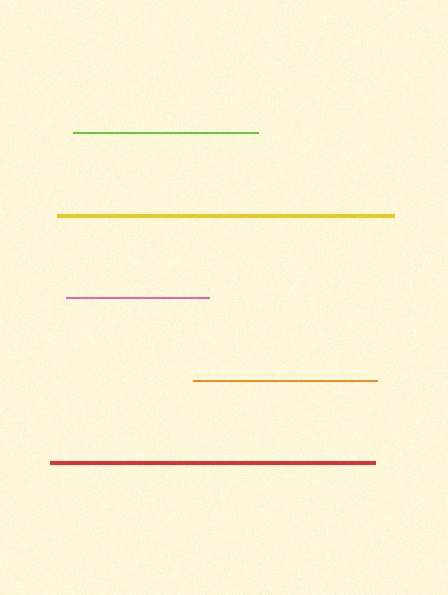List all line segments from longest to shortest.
From longest to shortest: yellow, red, lime, orange, pink.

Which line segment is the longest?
The yellow line is the longest at approximately 337 pixels.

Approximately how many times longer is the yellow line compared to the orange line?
The yellow line is approximately 1.8 times the length of the orange line.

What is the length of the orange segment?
The orange segment is approximately 184 pixels long.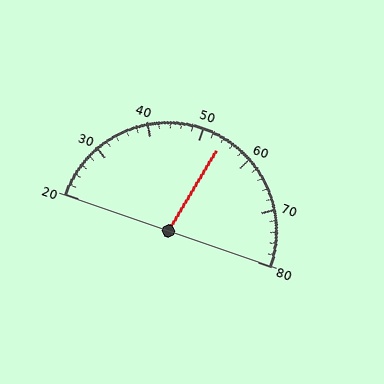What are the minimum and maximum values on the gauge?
The gauge ranges from 20 to 80.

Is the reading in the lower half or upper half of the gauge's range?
The reading is in the upper half of the range (20 to 80).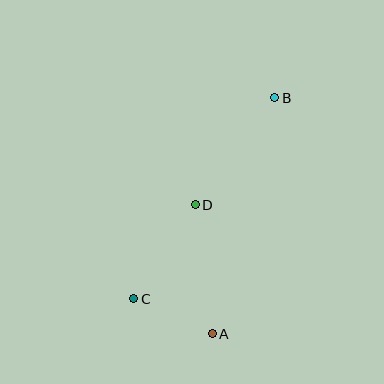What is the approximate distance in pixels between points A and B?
The distance between A and B is approximately 244 pixels.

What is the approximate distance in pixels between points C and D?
The distance between C and D is approximately 112 pixels.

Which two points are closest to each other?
Points A and C are closest to each other.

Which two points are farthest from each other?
Points B and C are farthest from each other.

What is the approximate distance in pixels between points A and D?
The distance between A and D is approximately 130 pixels.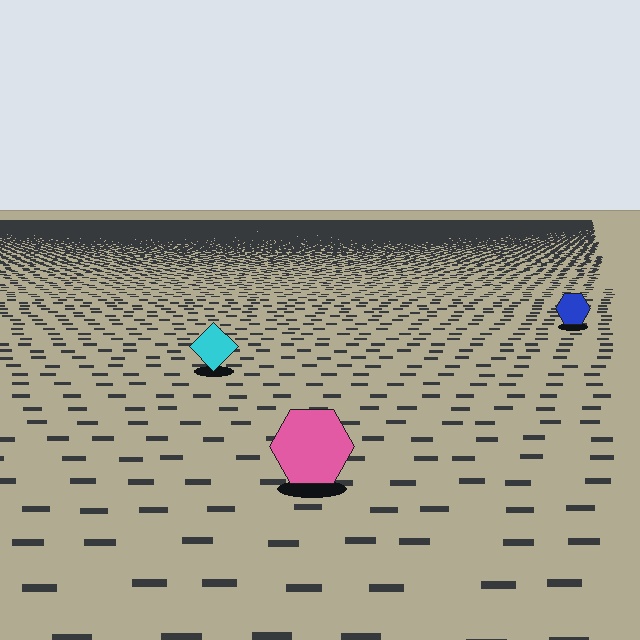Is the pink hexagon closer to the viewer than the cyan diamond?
Yes. The pink hexagon is closer — you can tell from the texture gradient: the ground texture is coarser near it.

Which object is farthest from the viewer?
The blue hexagon is farthest from the viewer. It appears smaller and the ground texture around it is denser.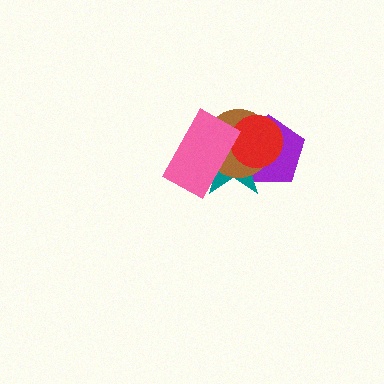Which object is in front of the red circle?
The pink rectangle is in front of the red circle.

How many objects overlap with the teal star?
4 objects overlap with the teal star.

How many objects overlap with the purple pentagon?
4 objects overlap with the purple pentagon.